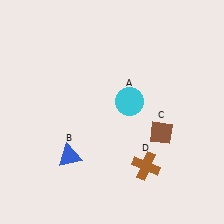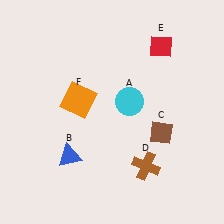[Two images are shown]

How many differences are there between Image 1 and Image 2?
There are 2 differences between the two images.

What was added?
A red diamond (E), an orange square (F) were added in Image 2.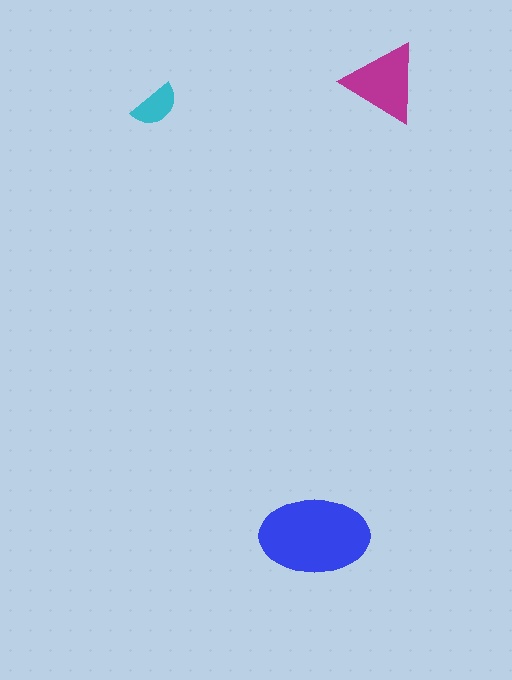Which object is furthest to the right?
The magenta triangle is rightmost.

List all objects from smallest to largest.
The cyan semicircle, the magenta triangle, the blue ellipse.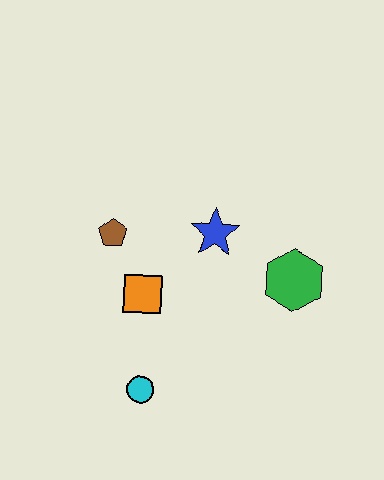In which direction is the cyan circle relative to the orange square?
The cyan circle is below the orange square.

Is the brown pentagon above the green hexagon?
Yes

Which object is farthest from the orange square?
The green hexagon is farthest from the orange square.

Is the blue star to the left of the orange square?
No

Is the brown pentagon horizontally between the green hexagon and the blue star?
No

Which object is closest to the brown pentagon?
The orange square is closest to the brown pentagon.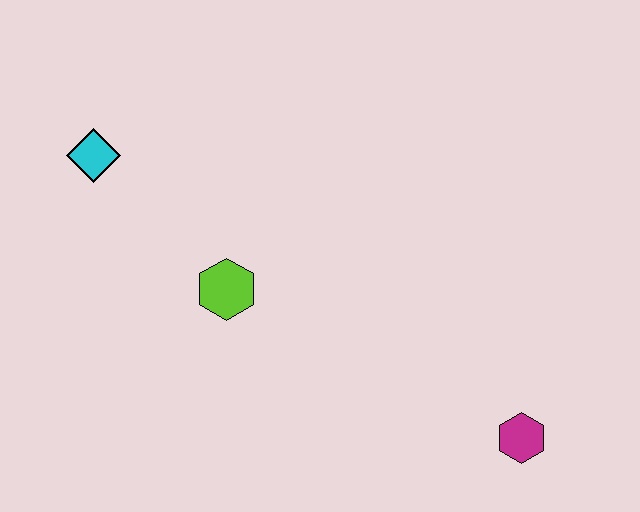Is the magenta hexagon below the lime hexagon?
Yes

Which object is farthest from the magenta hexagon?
The cyan diamond is farthest from the magenta hexagon.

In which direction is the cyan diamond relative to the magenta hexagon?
The cyan diamond is to the left of the magenta hexagon.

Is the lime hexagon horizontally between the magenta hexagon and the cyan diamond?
Yes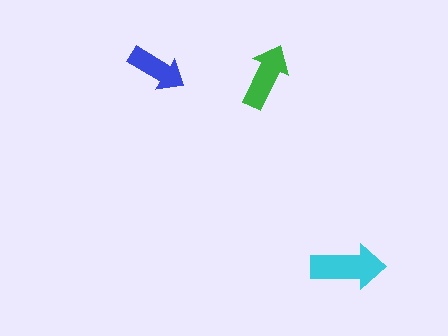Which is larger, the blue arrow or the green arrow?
The green one.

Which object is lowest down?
The cyan arrow is bottommost.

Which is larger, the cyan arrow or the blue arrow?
The cyan one.